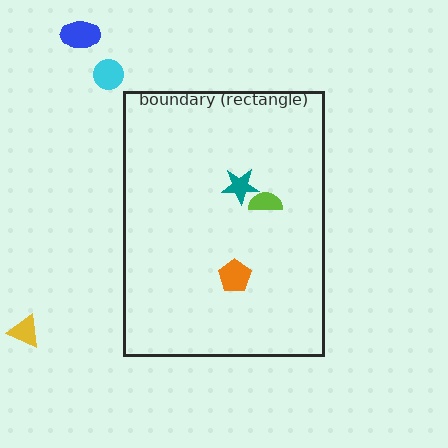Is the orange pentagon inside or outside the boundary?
Inside.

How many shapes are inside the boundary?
3 inside, 3 outside.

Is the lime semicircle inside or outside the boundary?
Inside.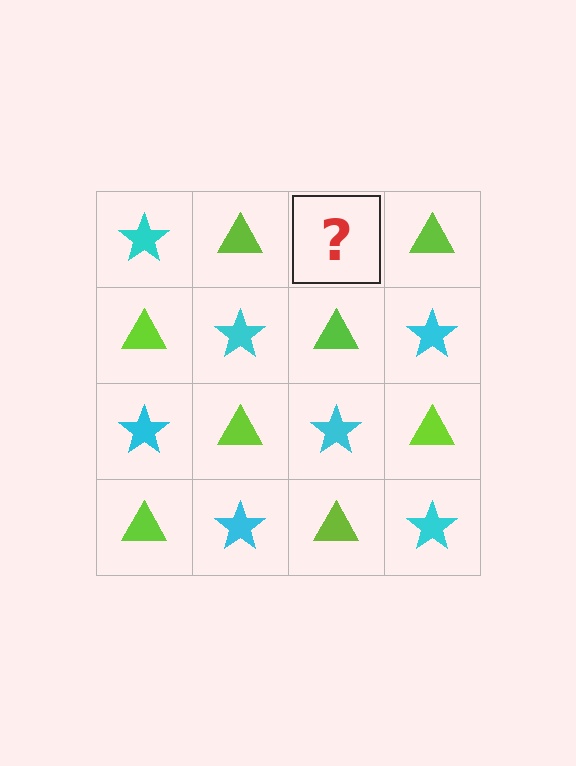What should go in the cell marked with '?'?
The missing cell should contain a cyan star.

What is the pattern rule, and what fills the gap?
The rule is that it alternates cyan star and lime triangle in a checkerboard pattern. The gap should be filled with a cyan star.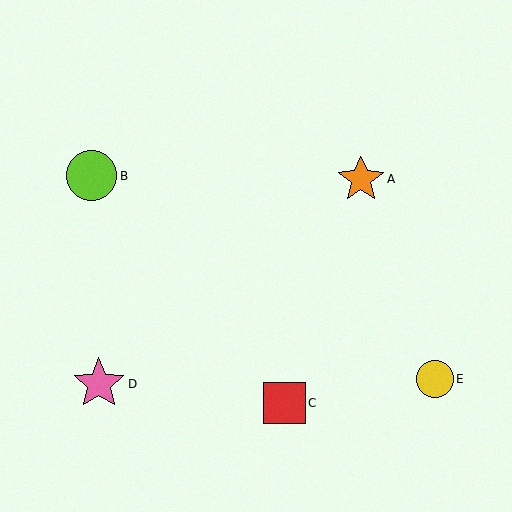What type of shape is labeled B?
Shape B is a lime circle.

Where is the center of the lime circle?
The center of the lime circle is at (92, 176).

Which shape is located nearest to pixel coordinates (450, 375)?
The yellow circle (labeled E) at (435, 379) is nearest to that location.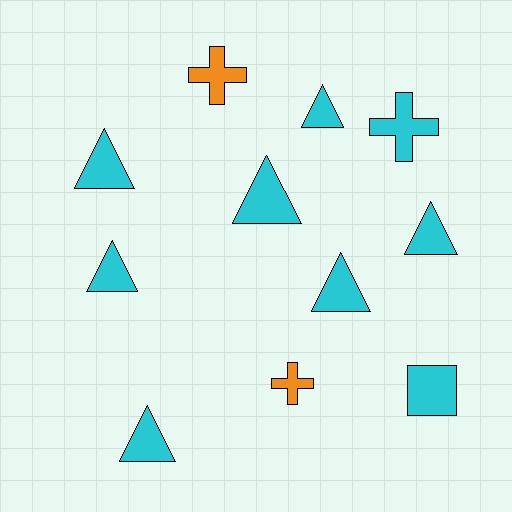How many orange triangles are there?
There are no orange triangles.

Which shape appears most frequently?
Triangle, with 7 objects.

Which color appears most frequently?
Cyan, with 9 objects.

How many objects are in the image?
There are 11 objects.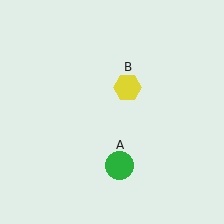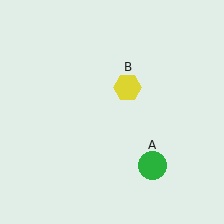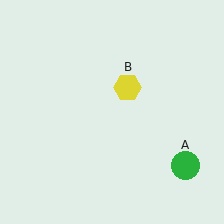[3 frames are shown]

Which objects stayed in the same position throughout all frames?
Yellow hexagon (object B) remained stationary.